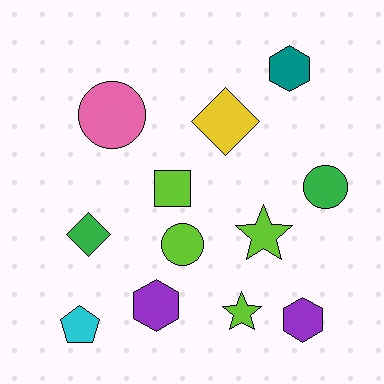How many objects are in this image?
There are 12 objects.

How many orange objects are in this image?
There are no orange objects.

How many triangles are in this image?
There are no triangles.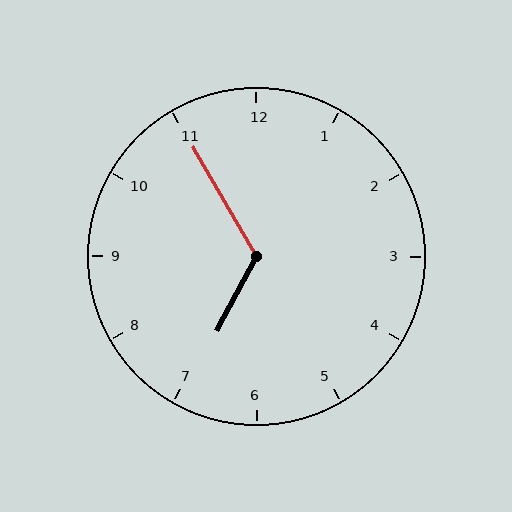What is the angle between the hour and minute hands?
Approximately 122 degrees.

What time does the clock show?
6:55.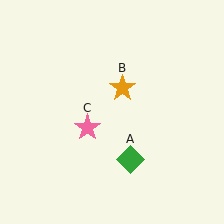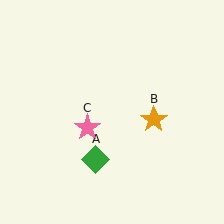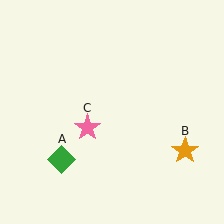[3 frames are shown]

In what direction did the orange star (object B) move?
The orange star (object B) moved down and to the right.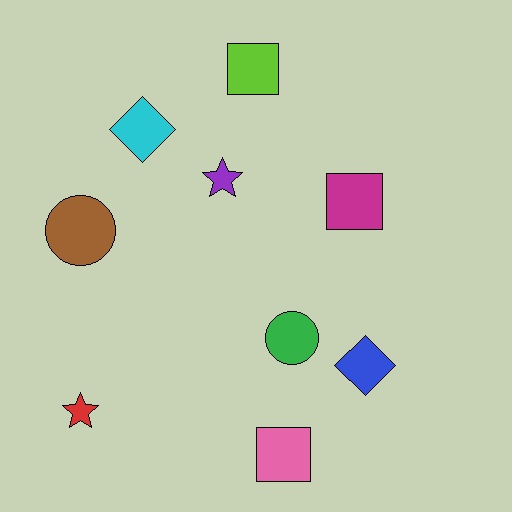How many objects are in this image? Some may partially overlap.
There are 9 objects.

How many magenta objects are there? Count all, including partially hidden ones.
There is 1 magenta object.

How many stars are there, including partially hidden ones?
There are 2 stars.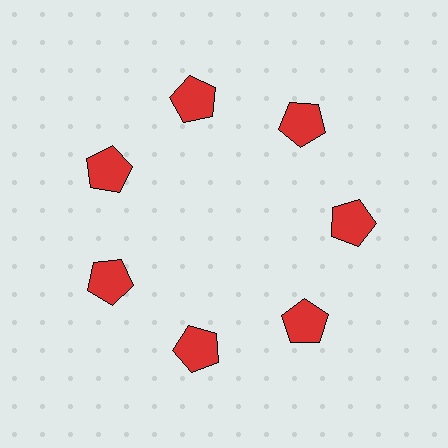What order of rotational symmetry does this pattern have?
This pattern has 7-fold rotational symmetry.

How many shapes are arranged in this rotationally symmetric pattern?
There are 7 shapes, arranged in 7 groups of 1.